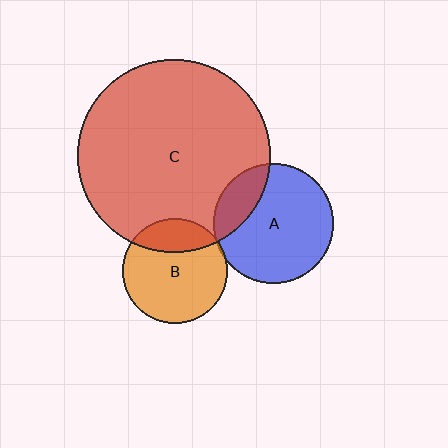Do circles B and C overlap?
Yes.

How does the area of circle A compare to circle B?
Approximately 1.3 times.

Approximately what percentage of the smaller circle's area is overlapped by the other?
Approximately 25%.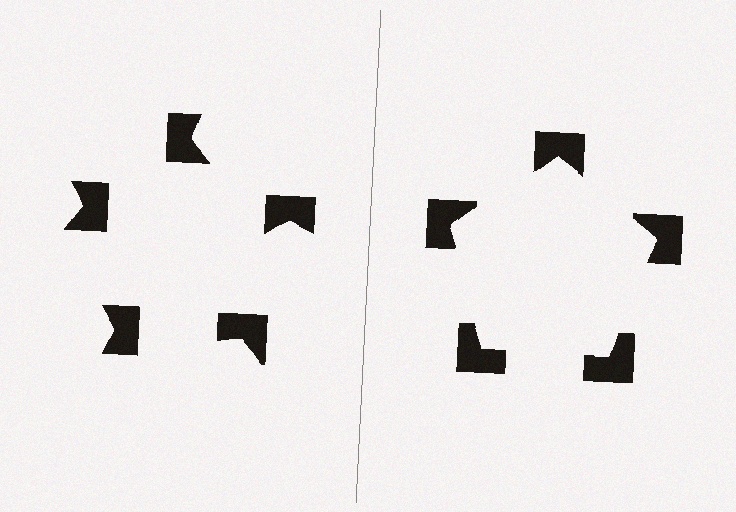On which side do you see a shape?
An illusory pentagon appears on the right side. On the left side the wedge cuts are rotated, so no coherent shape forms.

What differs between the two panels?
The notched squares are positioned identically on both sides; only the wedge orientations differ. On the right they align to a pentagon; on the left they are misaligned.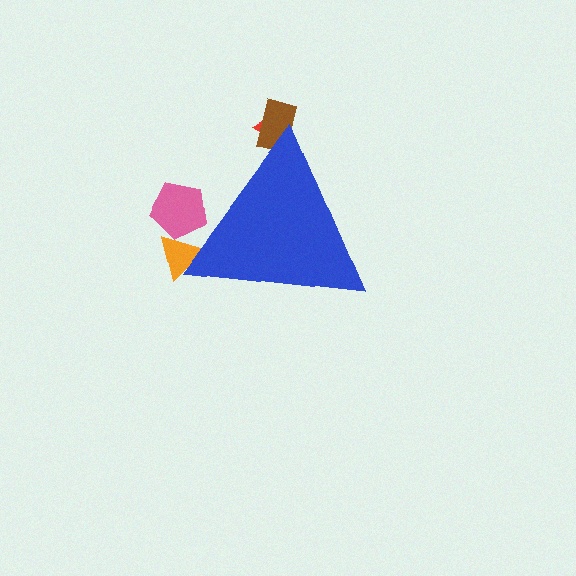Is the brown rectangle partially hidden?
Yes, the brown rectangle is partially hidden behind the blue triangle.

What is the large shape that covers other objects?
A blue triangle.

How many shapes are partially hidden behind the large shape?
4 shapes are partially hidden.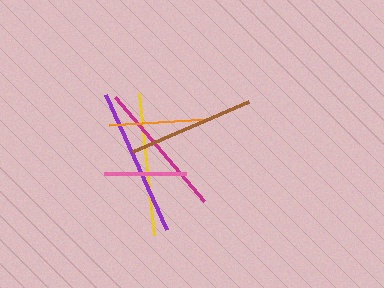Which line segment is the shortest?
The pink line is the shortest at approximately 82 pixels.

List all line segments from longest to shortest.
From longest to shortest: purple, yellow, magenta, brown, orange, pink.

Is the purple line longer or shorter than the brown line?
The purple line is longer than the brown line.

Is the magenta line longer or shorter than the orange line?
The magenta line is longer than the orange line.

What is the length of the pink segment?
The pink segment is approximately 82 pixels long.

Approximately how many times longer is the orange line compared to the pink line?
The orange line is approximately 1.2 times the length of the pink line.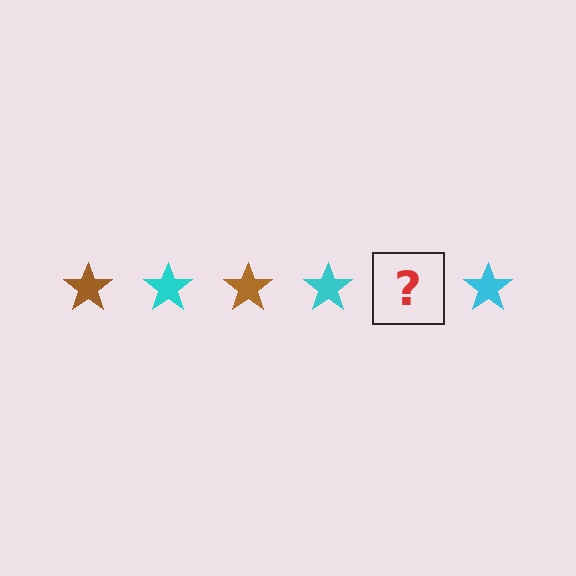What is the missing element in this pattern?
The missing element is a brown star.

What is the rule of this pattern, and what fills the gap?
The rule is that the pattern cycles through brown, cyan stars. The gap should be filled with a brown star.